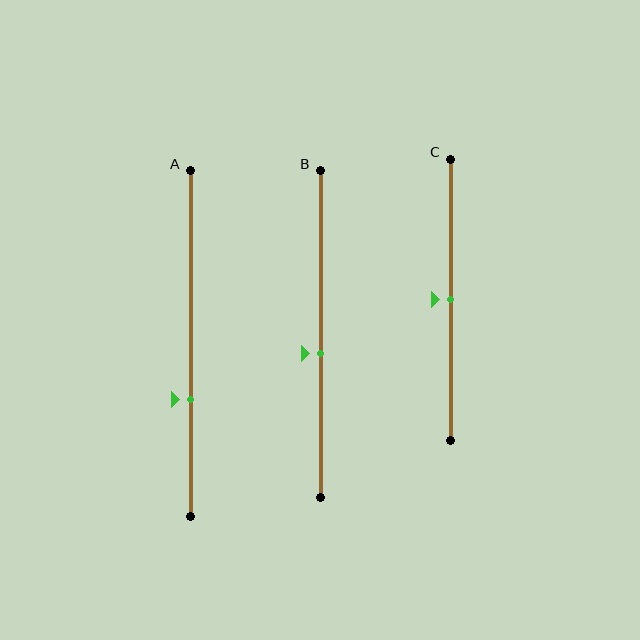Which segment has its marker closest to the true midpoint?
Segment C has its marker closest to the true midpoint.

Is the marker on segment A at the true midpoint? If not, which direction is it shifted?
No, the marker on segment A is shifted downward by about 16% of the segment length.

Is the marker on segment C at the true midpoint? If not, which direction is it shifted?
Yes, the marker on segment C is at the true midpoint.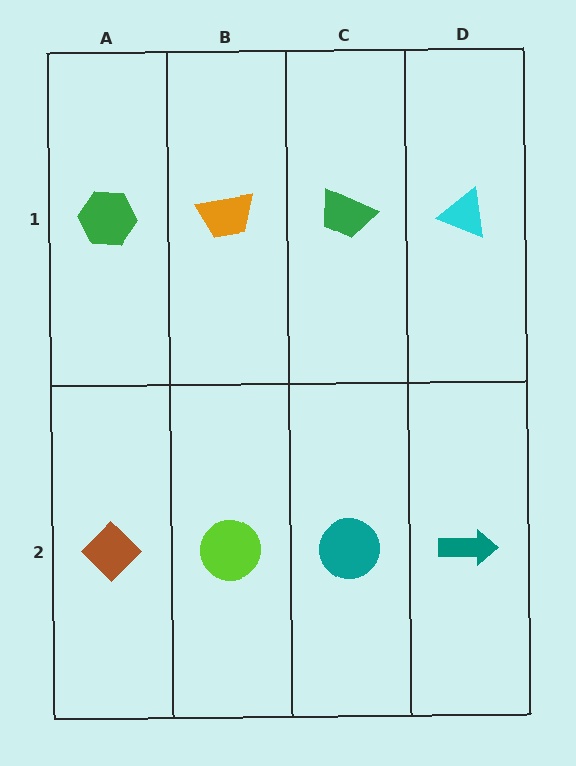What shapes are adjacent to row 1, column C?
A teal circle (row 2, column C), an orange trapezoid (row 1, column B), a cyan triangle (row 1, column D).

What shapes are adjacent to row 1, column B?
A lime circle (row 2, column B), a green hexagon (row 1, column A), a green trapezoid (row 1, column C).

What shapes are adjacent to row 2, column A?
A green hexagon (row 1, column A), a lime circle (row 2, column B).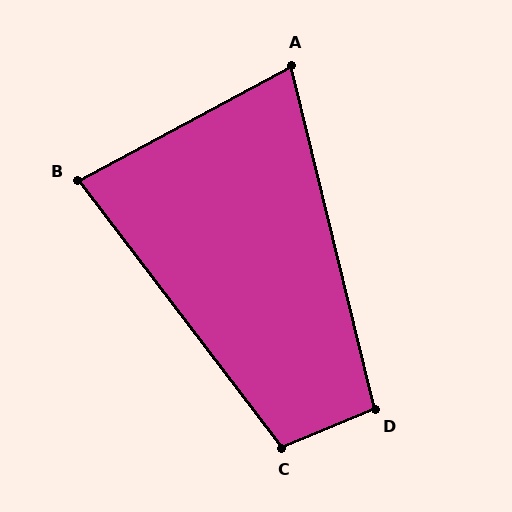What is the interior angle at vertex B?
Approximately 81 degrees (acute).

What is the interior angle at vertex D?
Approximately 99 degrees (obtuse).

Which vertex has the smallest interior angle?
A, at approximately 75 degrees.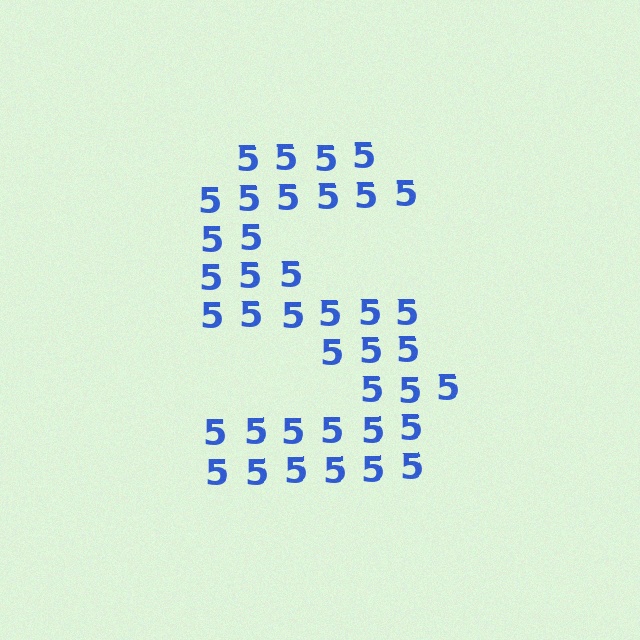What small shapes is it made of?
It is made of small digit 5's.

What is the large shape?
The large shape is the letter S.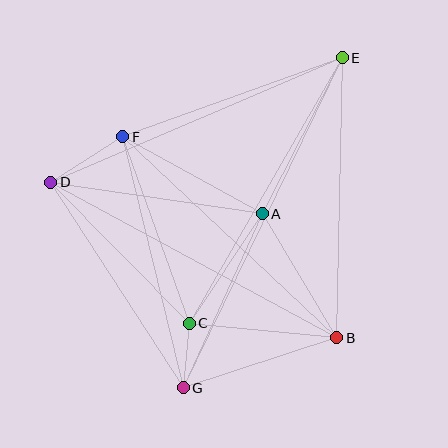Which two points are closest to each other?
Points C and G are closest to each other.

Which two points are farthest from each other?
Points E and G are farthest from each other.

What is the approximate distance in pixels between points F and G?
The distance between F and G is approximately 258 pixels.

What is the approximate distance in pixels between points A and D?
The distance between A and D is approximately 214 pixels.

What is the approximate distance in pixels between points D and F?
The distance between D and F is approximately 85 pixels.